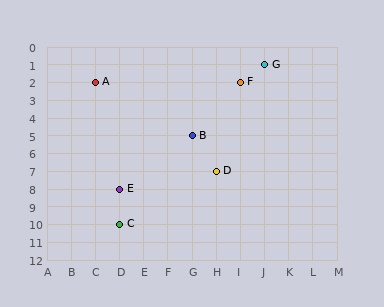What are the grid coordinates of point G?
Point G is at grid coordinates (J, 1).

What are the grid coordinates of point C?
Point C is at grid coordinates (D, 10).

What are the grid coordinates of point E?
Point E is at grid coordinates (D, 8).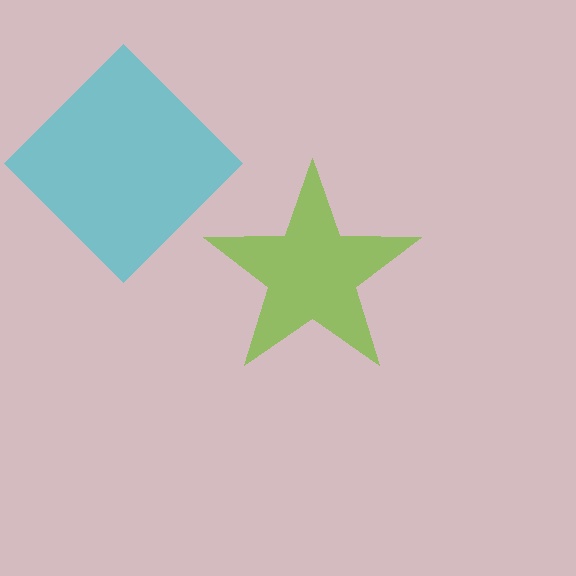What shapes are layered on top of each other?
The layered shapes are: a cyan diamond, a lime star.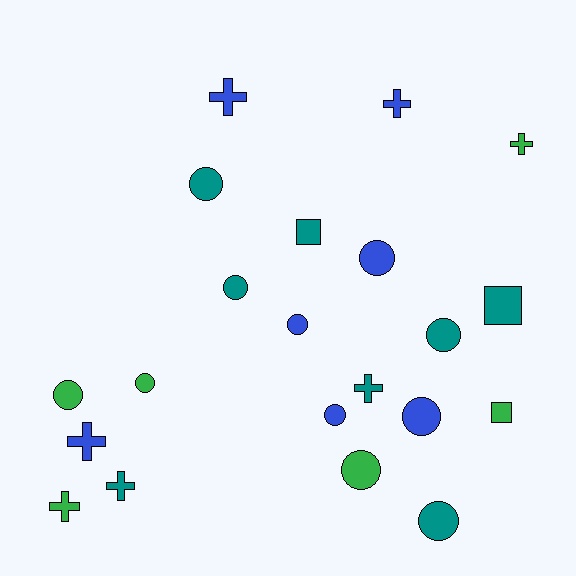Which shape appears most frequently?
Circle, with 11 objects.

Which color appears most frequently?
Teal, with 8 objects.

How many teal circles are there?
There are 4 teal circles.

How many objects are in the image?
There are 21 objects.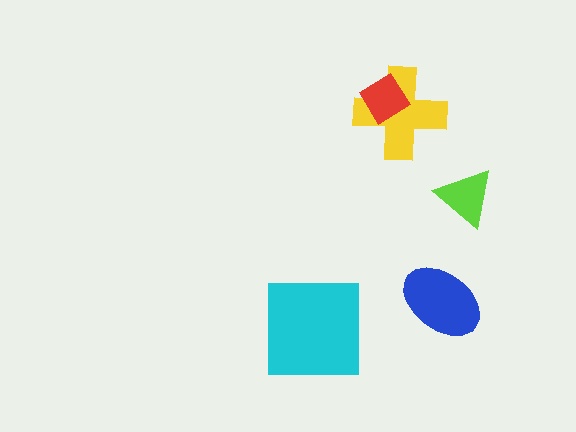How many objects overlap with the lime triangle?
0 objects overlap with the lime triangle.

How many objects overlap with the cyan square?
0 objects overlap with the cyan square.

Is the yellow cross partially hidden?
Yes, it is partially covered by another shape.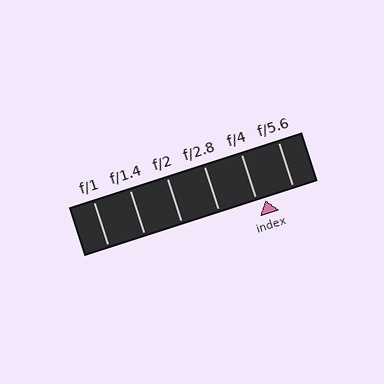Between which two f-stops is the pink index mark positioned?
The index mark is between f/4 and f/5.6.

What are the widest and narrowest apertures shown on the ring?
The widest aperture shown is f/1 and the narrowest is f/5.6.